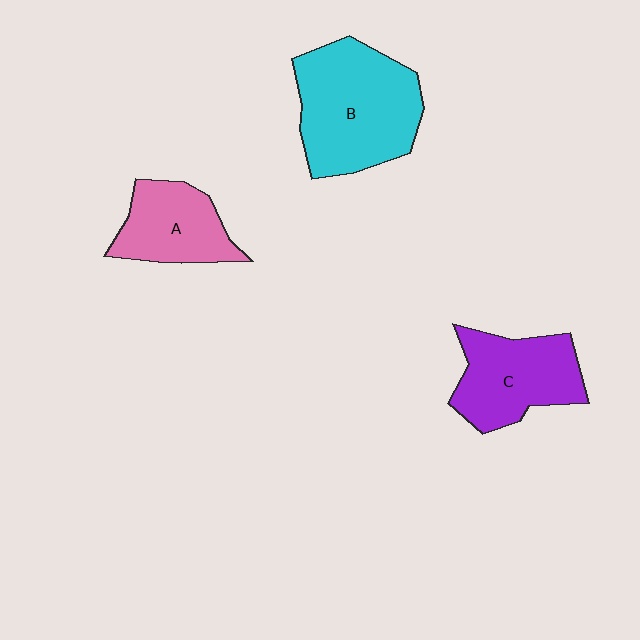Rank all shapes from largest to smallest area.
From largest to smallest: B (cyan), C (purple), A (pink).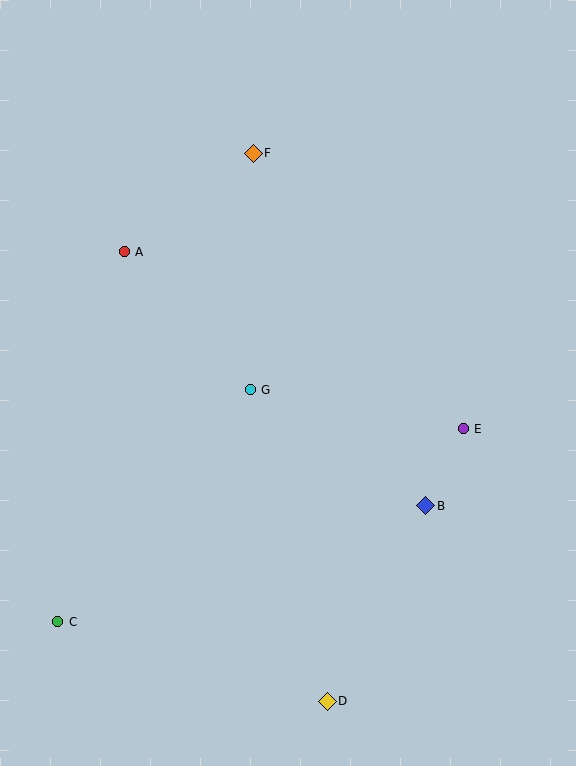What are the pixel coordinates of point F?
Point F is at (253, 153).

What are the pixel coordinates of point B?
Point B is at (426, 506).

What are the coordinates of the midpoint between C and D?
The midpoint between C and D is at (193, 662).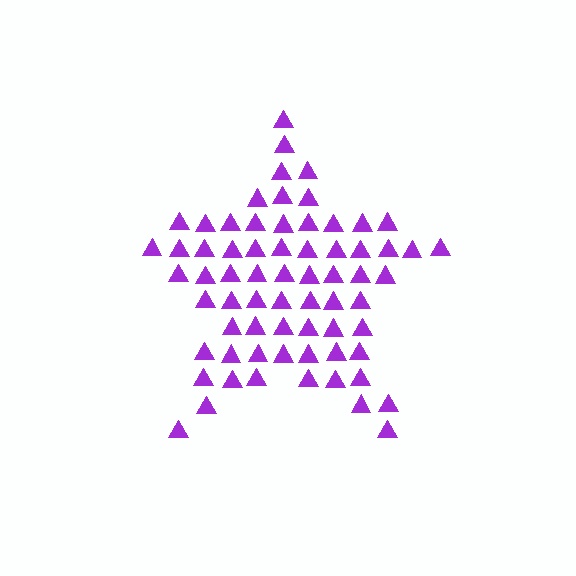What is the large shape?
The large shape is a star.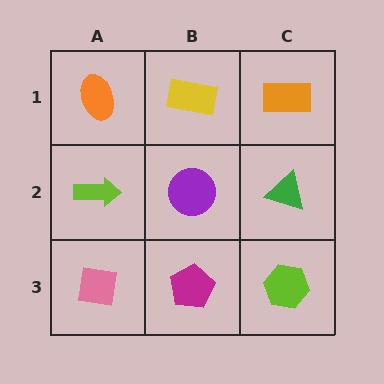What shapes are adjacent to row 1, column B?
A purple circle (row 2, column B), an orange ellipse (row 1, column A), an orange rectangle (row 1, column C).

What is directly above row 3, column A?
A lime arrow.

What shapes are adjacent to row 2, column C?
An orange rectangle (row 1, column C), a lime hexagon (row 3, column C), a purple circle (row 2, column B).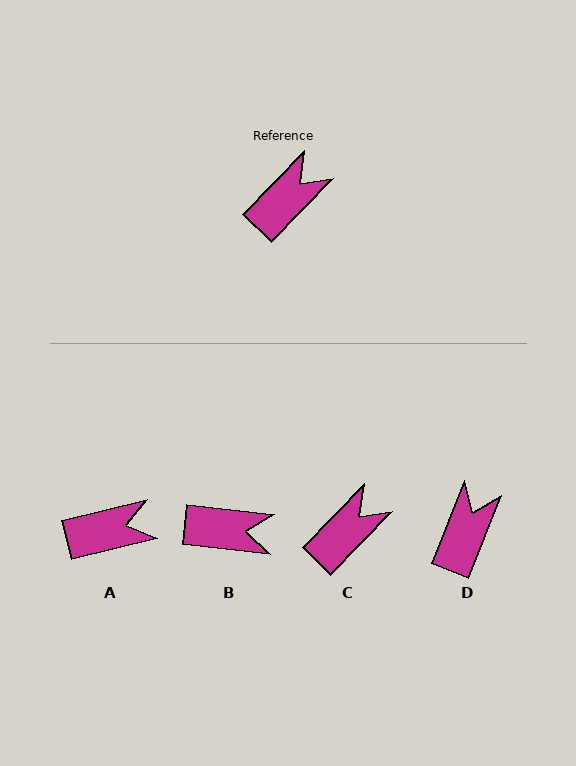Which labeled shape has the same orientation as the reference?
C.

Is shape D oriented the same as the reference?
No, it is off by about 23 degrees.